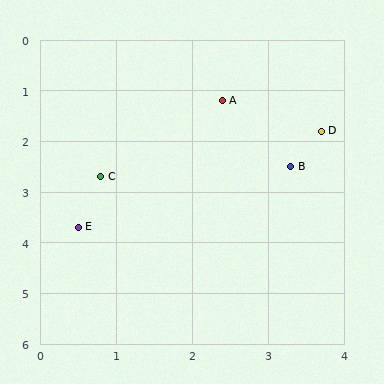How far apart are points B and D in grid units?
Points B and D are about 0.8 grid units apart.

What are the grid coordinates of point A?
Point A is at approximately (2.4, 1.2).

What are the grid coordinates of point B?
Point B is at approximately (3.3, 2.5).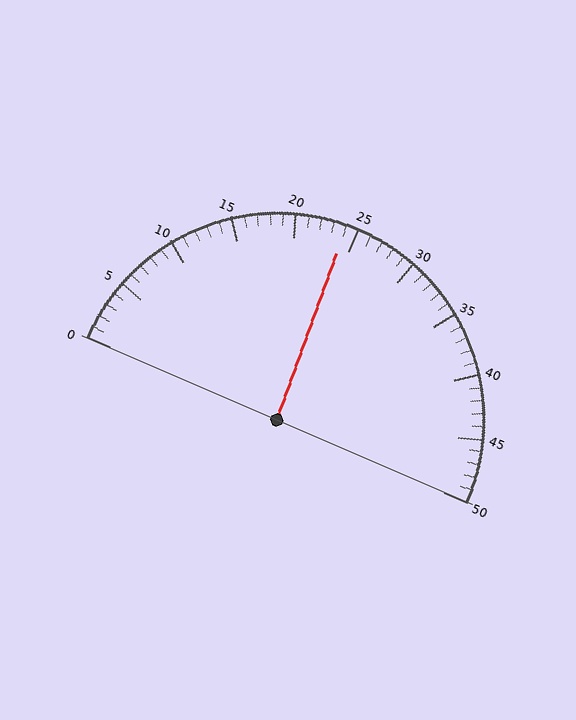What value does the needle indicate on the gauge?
The needle indicates approximately 24.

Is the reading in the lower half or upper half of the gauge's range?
The reading is in the lower half of the range (0 to 50).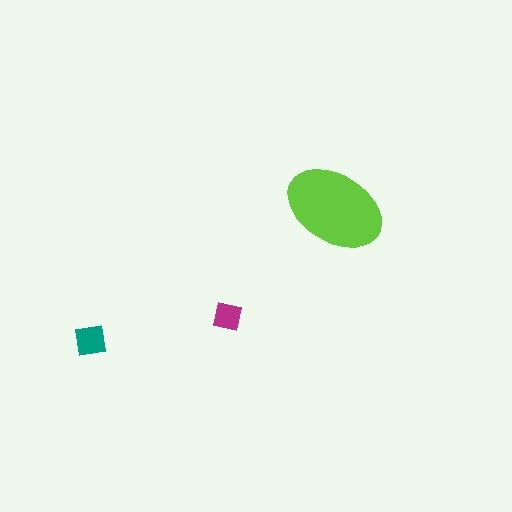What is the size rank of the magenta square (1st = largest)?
3rd.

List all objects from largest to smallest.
The lime ellipse, the teal square, the magenta square.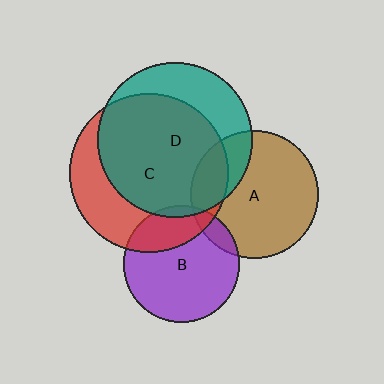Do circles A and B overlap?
Yes.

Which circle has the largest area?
Circle C (red).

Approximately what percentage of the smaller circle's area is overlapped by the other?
Approximately 10%.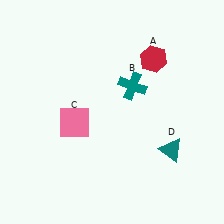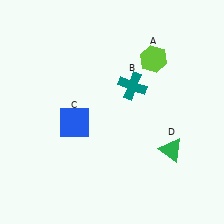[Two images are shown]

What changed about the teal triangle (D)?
In Image 1, D is teal. In Image 2, it changed to green.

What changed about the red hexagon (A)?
In Image 1, A is red. In Image 2, it changed to lime.